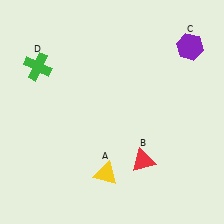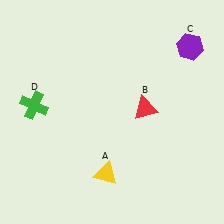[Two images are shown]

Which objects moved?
The objects that moved are: the red triangle (B), the green cross (D).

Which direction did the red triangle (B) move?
The red triangle (B) moved up.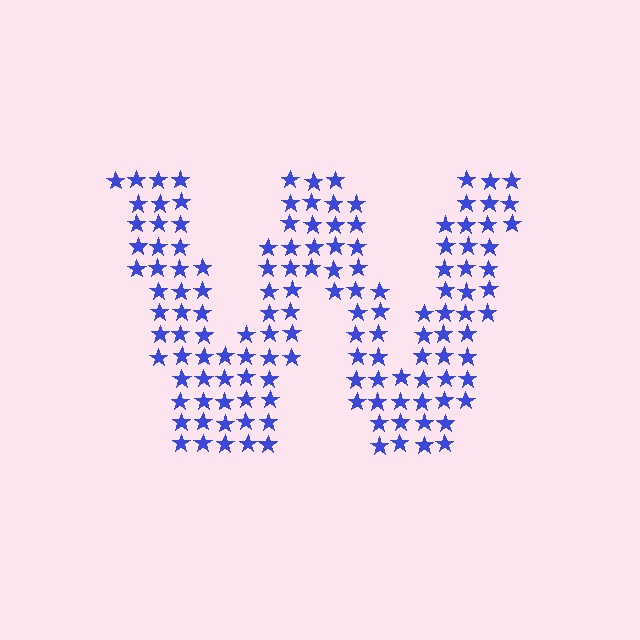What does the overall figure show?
The overall figure shows the letter W.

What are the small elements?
The small elements are stars.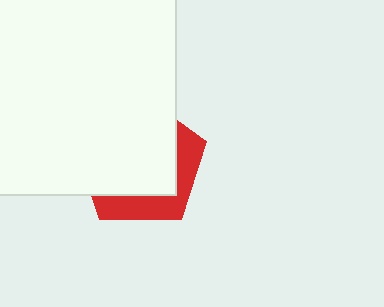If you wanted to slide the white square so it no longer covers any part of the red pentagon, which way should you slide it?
Slide it toward the upper-left — that is the most direct way to separate the two shapes.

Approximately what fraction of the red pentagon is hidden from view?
Roughly 69% of the red pentagon is hidden behind the white square.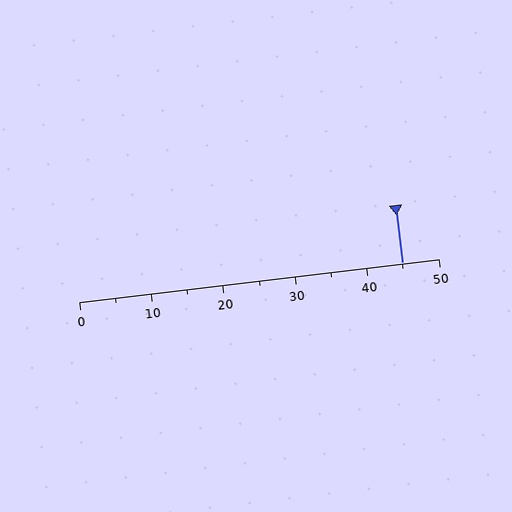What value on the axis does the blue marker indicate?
The marker indicates approximately 45.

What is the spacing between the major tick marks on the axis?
The major ticks are spaced 10 apart.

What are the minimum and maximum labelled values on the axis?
The axis runs from 0 to 50.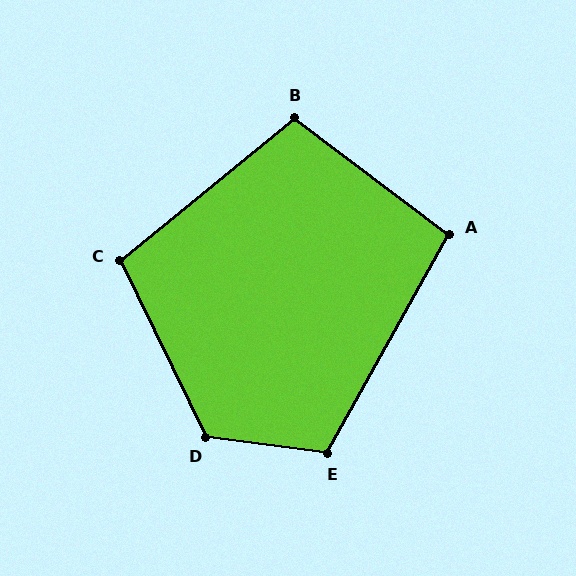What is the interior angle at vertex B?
Approximately 104 degrees (obtuse).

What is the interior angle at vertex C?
Approximately 103 degrees (obtuse).